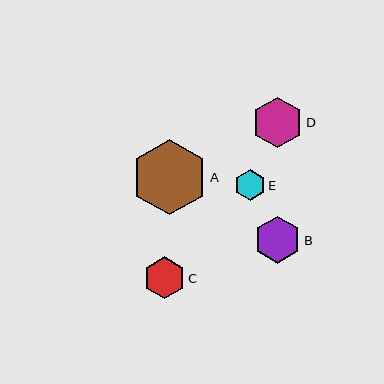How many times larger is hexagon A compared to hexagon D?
Hexagon A is approximately 1.5 times the size of hexagon D.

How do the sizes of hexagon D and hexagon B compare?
Hexagon D and hexagon B are approximately the same size.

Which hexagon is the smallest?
Hexagon E is the smallest with a size of approximately 31 pixels.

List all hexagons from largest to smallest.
From largest to smallest: A, D, B, C, E.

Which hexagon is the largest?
Hexagon A is the largest with a size of approximately 76 pixels.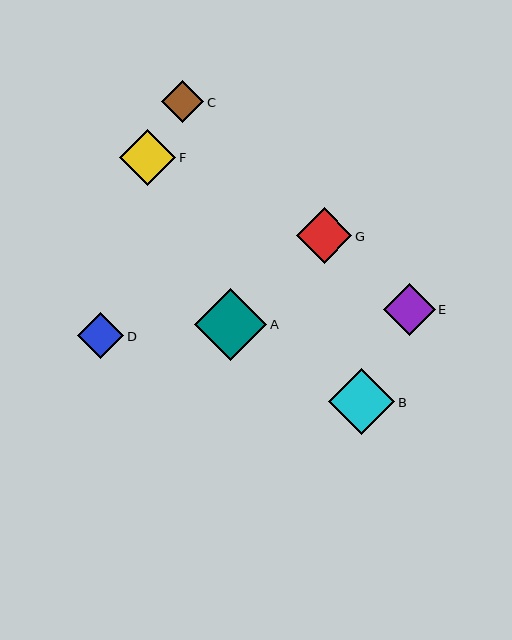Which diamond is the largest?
Diamond A is the largest with a size of approximately 72 pixels.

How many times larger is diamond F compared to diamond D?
Diamond F is approximately 1.2 times the size of diamond D.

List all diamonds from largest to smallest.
From largest to smallest: A, B, F, G, E, D, C.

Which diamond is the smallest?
Diamond C is the smallest with a size of approximately 42 pixels.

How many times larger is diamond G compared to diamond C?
Diamond G is approximately 1.3 times the size of diamond C.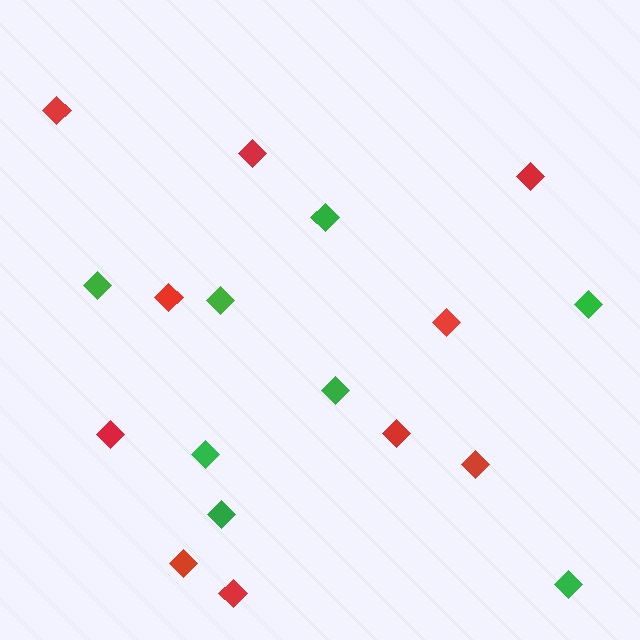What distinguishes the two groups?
There are 2 groups: one group of red diamonds (10) and one group of green diamonds (8).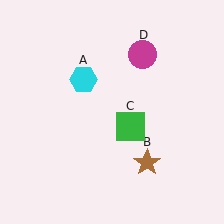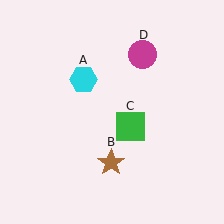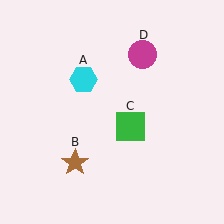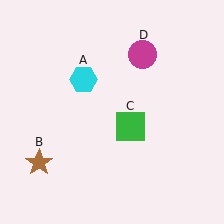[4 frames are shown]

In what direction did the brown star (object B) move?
The brown star (object B) moved left.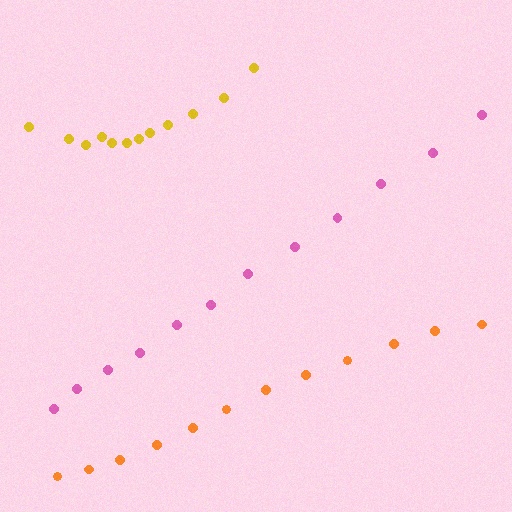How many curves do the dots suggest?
There are 3 distinct paths.